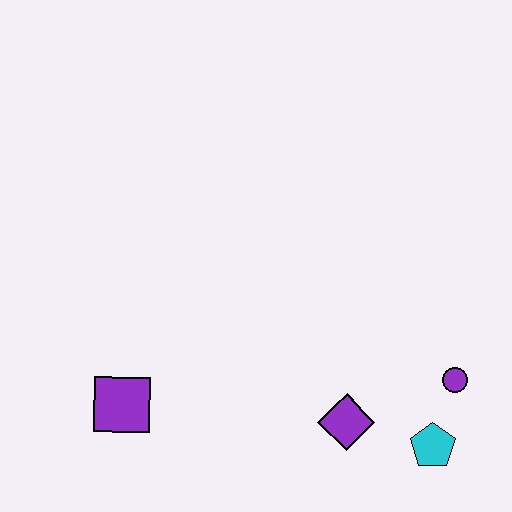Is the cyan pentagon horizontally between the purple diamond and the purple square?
No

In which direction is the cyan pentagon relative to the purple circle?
The cyan pentagon is below the purple circle.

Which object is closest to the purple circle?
The cyan pentagon is closest to the purple circle.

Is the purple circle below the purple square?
No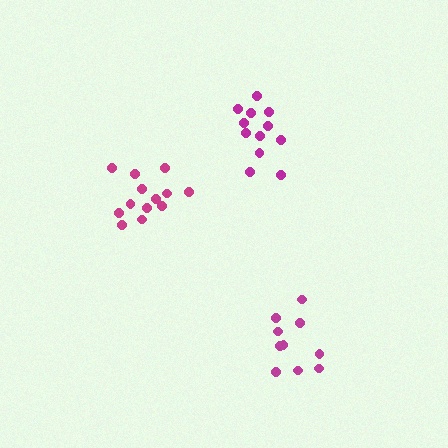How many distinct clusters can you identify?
There are 3 distinct clusters.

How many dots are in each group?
Group 1: 13 dots, Group 2: 10 dots, Group 3: 12 dots (35 total).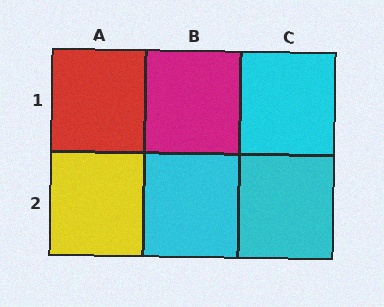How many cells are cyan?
3 cells are cyan.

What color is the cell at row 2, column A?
Yellow.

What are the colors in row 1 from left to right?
Red, magenta, cyan.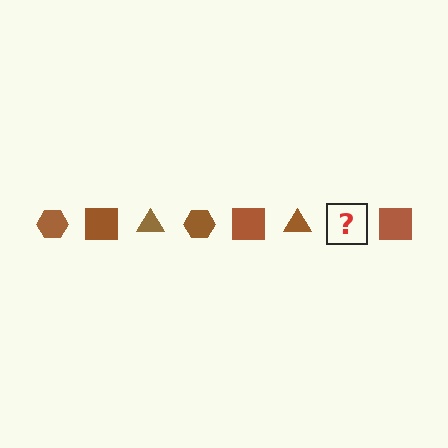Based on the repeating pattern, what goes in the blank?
The blank should be a brown hexagon.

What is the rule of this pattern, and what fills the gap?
The rule is that the pattern cycles through hexagon, square, triangle shapes in brown. The gap should be filled with a brown hexagon.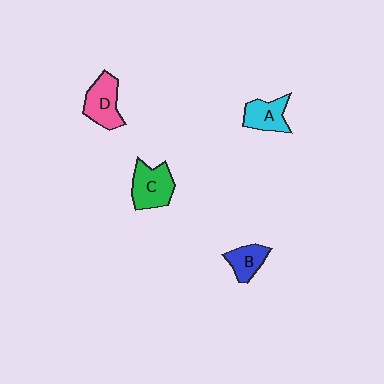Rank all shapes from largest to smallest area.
From largest to smallest: C (green), D (pink), A (cyan), B (blue).